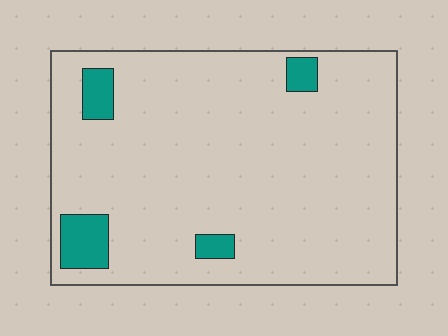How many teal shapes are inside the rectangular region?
4.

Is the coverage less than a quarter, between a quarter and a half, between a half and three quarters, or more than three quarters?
Less than a quarter.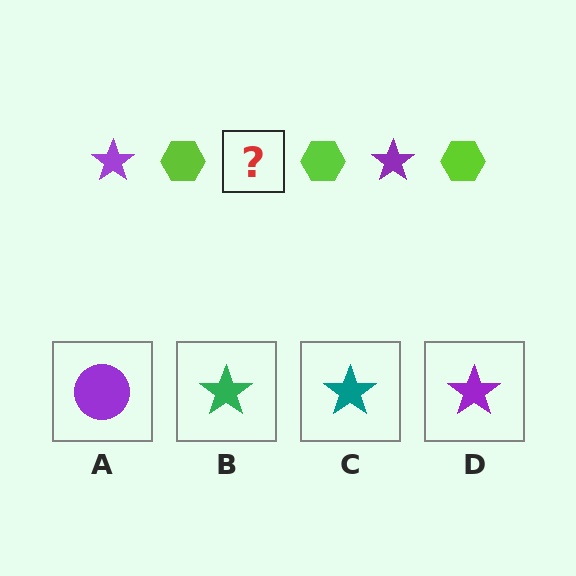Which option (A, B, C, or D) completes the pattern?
D.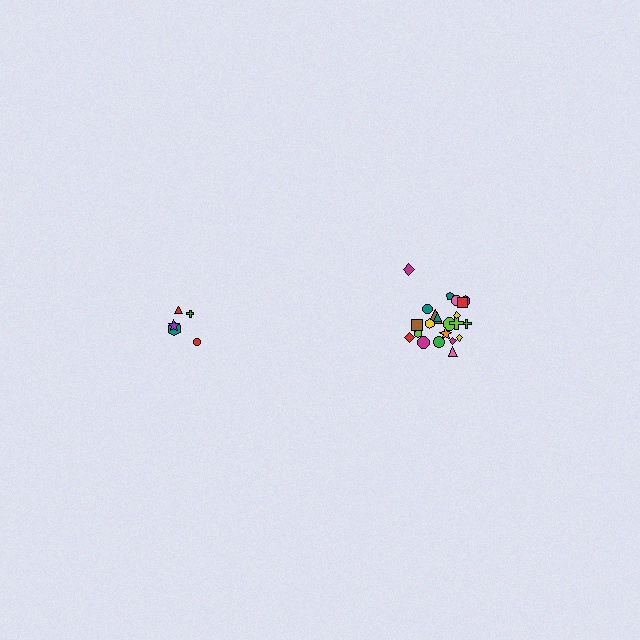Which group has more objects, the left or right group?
The right group.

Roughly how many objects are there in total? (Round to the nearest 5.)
Roughly 25 objects in total.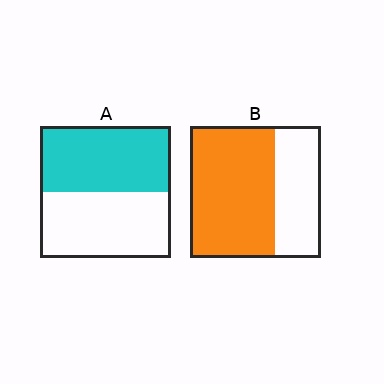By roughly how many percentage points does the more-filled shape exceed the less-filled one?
By roughly 15 percentage points (B over A).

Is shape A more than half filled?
Roughly half.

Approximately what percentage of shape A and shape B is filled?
A is approximately 50% and B is approximately 65%.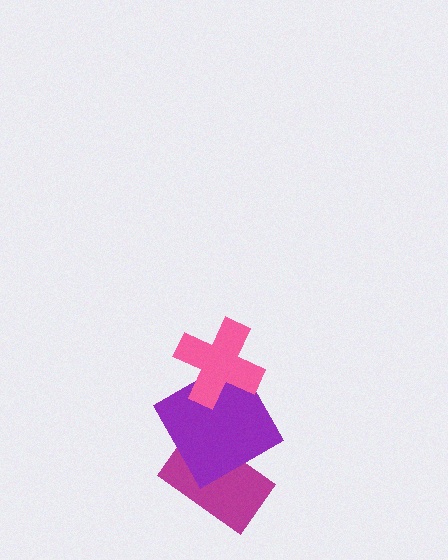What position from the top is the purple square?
The purple square is 2nd from the top.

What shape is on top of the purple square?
The pink cross is on top of the purple square.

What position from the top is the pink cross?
The pink cross is 1st from the top.